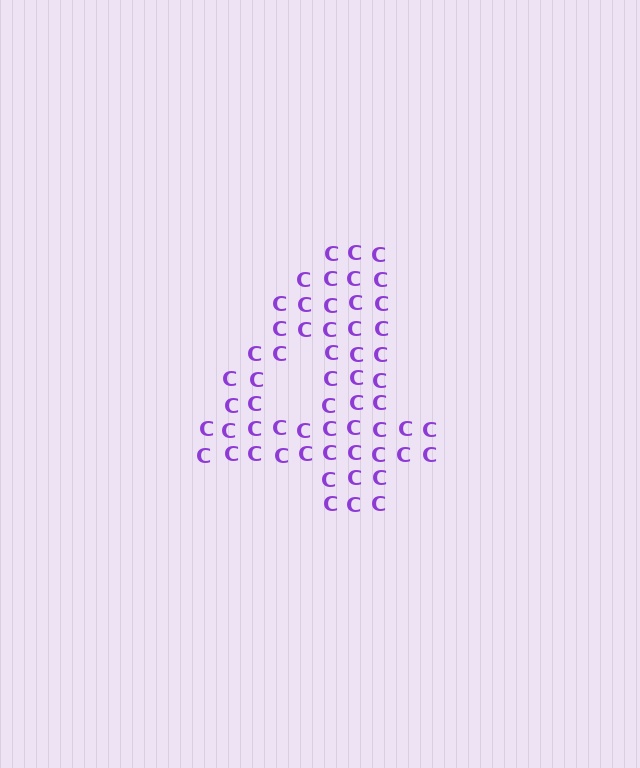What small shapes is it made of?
It is made of small letter C's.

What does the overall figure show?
The overall figure shows the digit 4.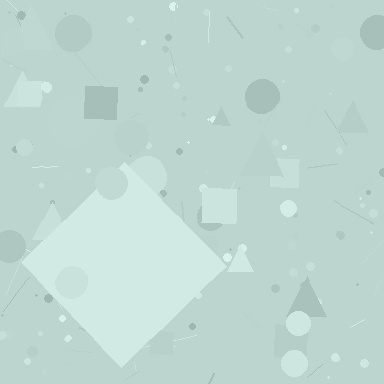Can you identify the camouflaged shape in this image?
The camouflaged shape is a diamond.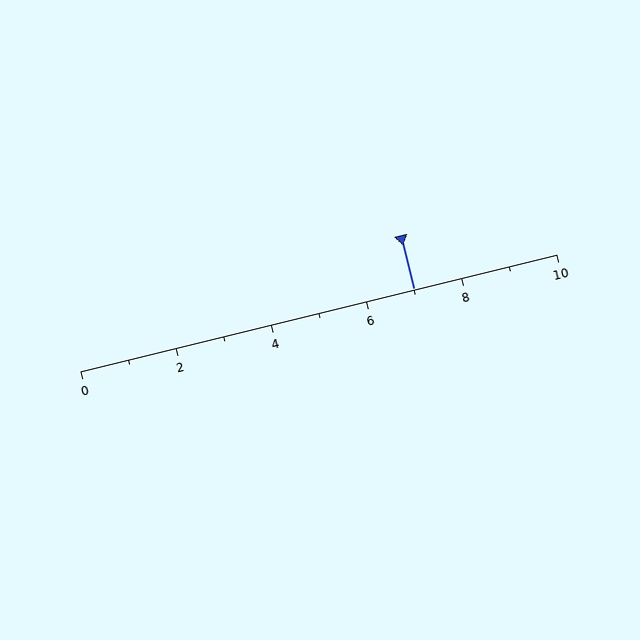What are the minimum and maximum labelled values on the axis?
The axis runs from 0 to 10.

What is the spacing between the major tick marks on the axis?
The major ticks are spaced 2 apart.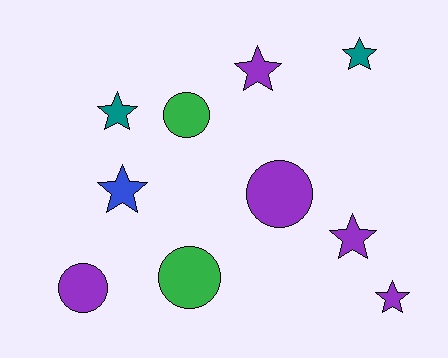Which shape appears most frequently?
Star, with 6 objects.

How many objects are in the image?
There are 10 objects.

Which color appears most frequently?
Purple, with 5 objects.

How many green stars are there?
There are no green stars.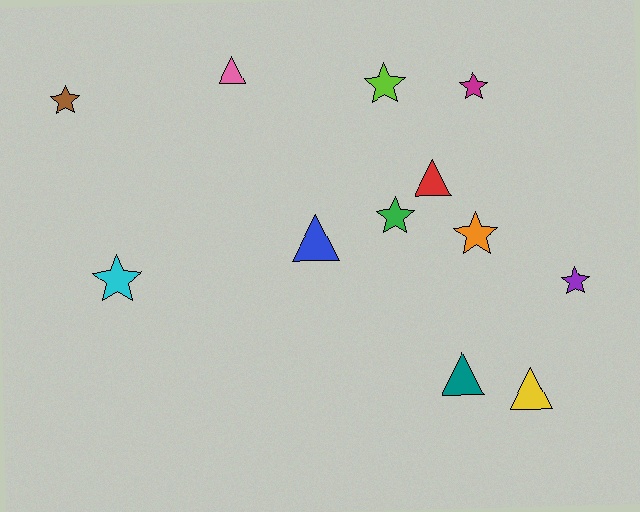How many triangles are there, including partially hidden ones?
There are 5 triangles.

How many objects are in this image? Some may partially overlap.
There are 12 objects.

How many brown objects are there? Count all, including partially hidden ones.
There is 1 brown object.